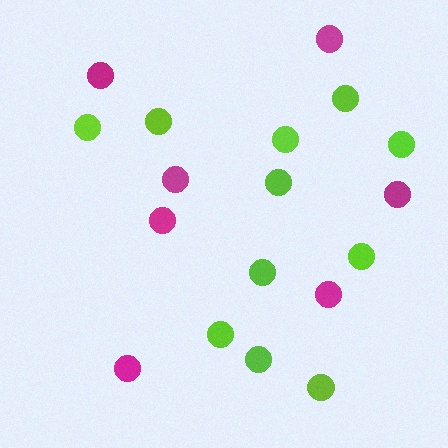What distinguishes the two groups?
There are 2 groups: one group of magenta circles (7) and one group of lime circles (11).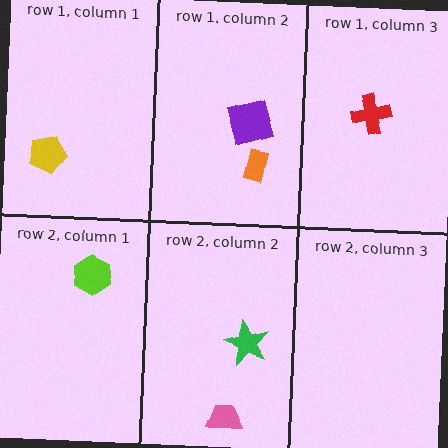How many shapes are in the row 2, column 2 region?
2.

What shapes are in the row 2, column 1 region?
The lime hexagon.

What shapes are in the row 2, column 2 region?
The green star, the pink trapezoid.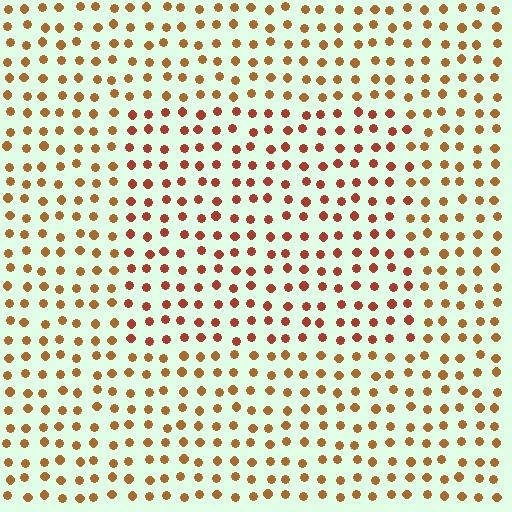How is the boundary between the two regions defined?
The boundary is defined purely by a slight shift in hue (about 23 degrees). Spacing, size, and orientation are identical on both sides.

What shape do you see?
I see a rectangle.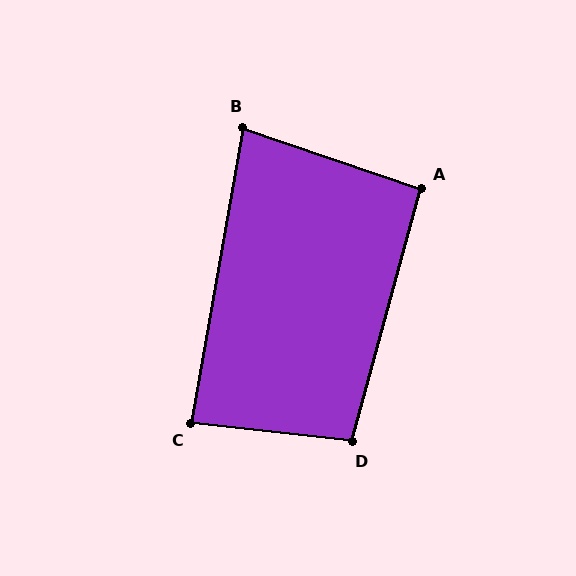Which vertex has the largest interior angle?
D, at approximately 99 degrees.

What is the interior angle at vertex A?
Approximately 93 degrees (approximately right).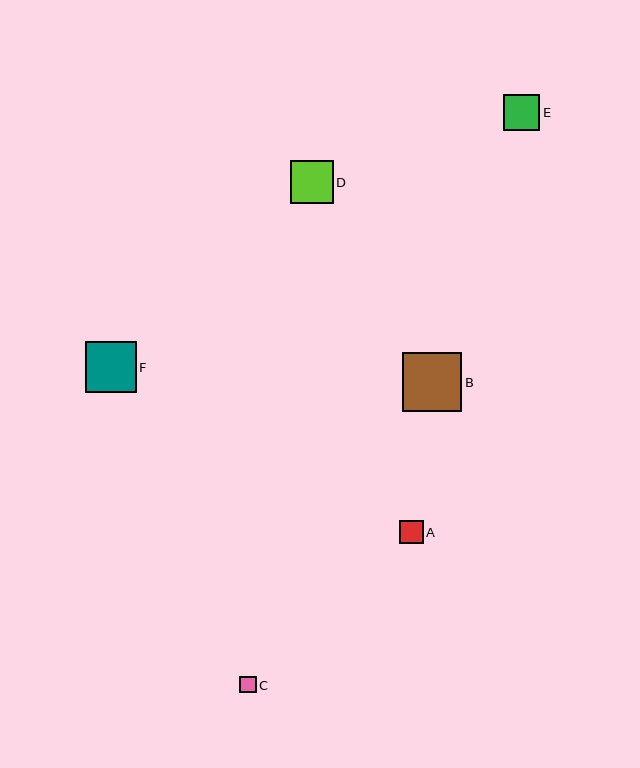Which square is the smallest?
Square C is the smallest with a size of approximately 17 pixels.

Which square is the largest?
Square B is the largest with a size of approximately 59 pixels.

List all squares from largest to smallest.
From largest to smallest: B, F, D, E, A, C.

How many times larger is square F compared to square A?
Square F is approximately 2.2 times the size of square A.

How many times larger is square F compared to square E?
Square F is approximately 1.4 times the size of square E.